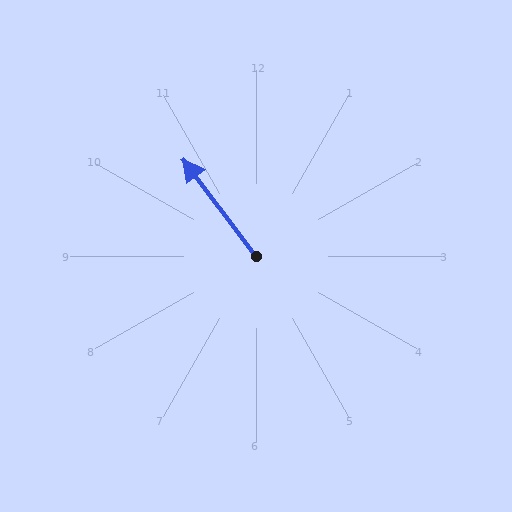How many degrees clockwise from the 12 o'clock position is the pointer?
Approximately 323 degrees.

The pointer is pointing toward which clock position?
Roughly 11 o'clock.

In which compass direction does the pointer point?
Northwest.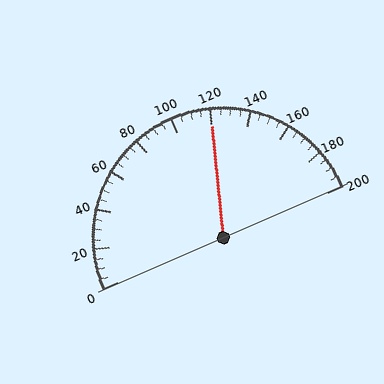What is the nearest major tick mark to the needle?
The nearest major tick mark is 120.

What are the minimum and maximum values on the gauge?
The gauge ranges from 0 to 200.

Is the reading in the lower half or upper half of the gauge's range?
The reading is in the upper half of the range (0 to 200).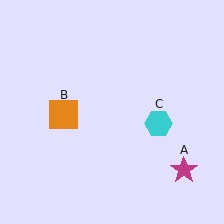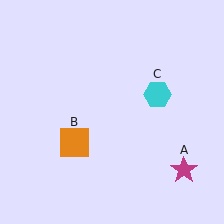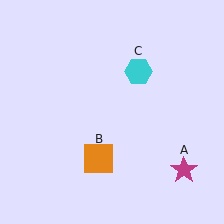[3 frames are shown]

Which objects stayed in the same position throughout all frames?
Magenta star (object A) remained stationary.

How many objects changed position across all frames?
2 objects changed position: orange square (object B), cyan hexagon (object C).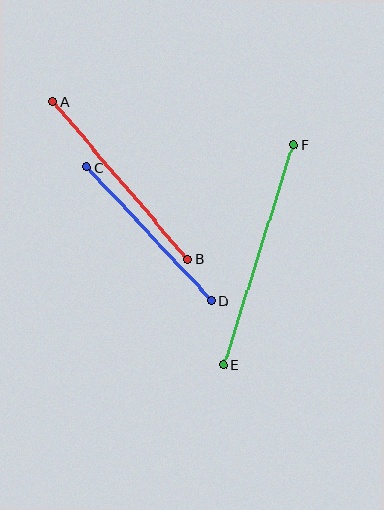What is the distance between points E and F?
The distance is approximately 231 pixels.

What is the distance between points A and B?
The distance is approximately 207 pixels.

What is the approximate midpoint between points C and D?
The midpoint is at approximately (149, 234) pixels.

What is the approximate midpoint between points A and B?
The midpoint is at approximately (120, 180) pixels.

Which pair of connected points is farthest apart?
Points E and F are farthest apart.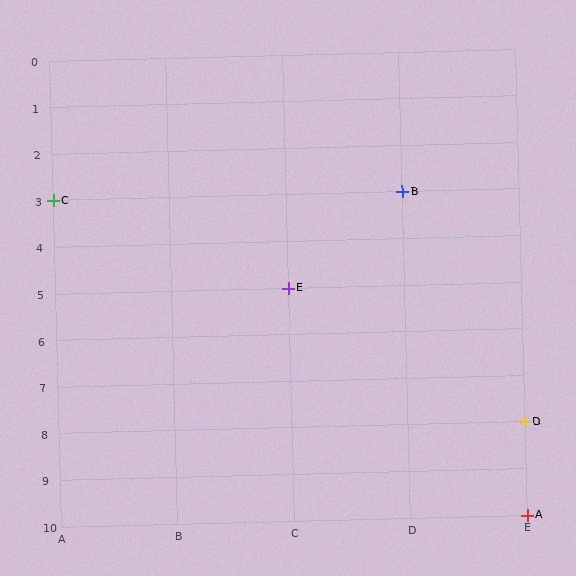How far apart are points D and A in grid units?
Points D and A are 2 rows apart.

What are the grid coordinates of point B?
Point B is at grid coordinates (D, 3).